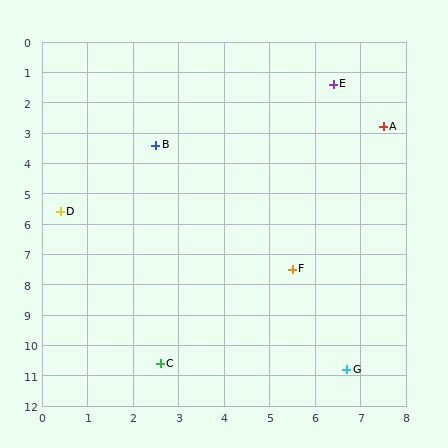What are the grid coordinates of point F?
Point F is at approximately (5.5, 7.5).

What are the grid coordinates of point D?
Point D is at approximately (0.4, 5.6).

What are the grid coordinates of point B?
Point B is at approximately (2.5, 3.4).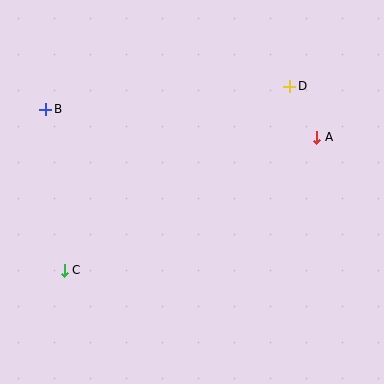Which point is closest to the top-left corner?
Point B is closest to the top-left corner.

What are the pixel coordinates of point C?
Point C is at (64, 271).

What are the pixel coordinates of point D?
Point D is at (290, 86).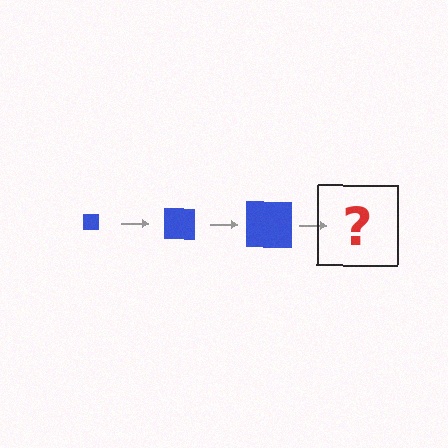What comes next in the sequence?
The next element should be a blue square, larger than the previous one.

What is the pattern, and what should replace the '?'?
The pattern is that the square gets progressively larger each step. The '?' should be a blue square, larger than the previous one.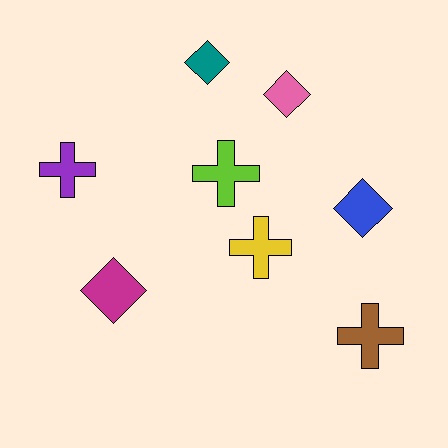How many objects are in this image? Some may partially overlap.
There are 8 objects.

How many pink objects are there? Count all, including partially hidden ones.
There is 1 pink object.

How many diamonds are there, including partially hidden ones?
There are 4 diamonds.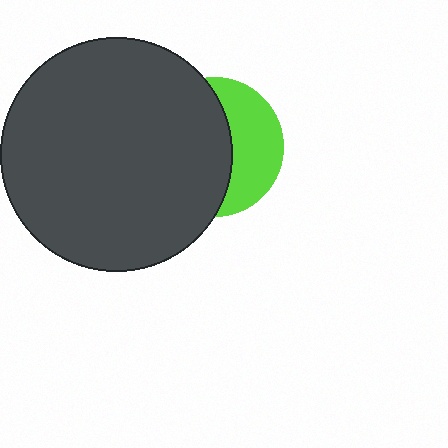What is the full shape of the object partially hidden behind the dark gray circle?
The partially hidden object is a lime circle.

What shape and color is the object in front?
The object in front is a dark gray circle.